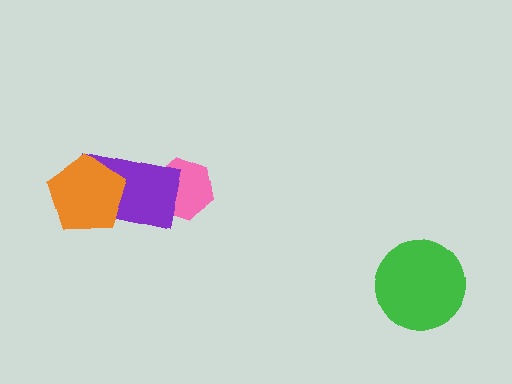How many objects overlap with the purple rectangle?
2 objects overlap with the purple rectangle.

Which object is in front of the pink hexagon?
The purple rectangle is in front of the pink hexagon.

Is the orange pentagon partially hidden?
No, no other shape covers it.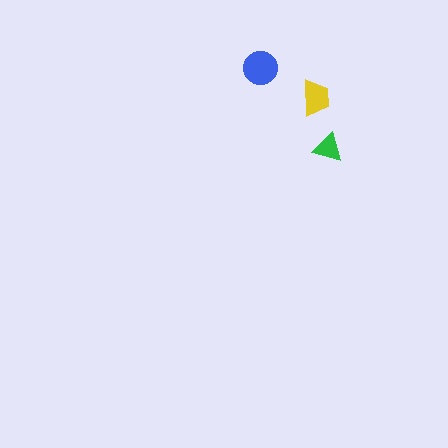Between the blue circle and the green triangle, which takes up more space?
The blue circle.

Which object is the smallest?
The green triangle.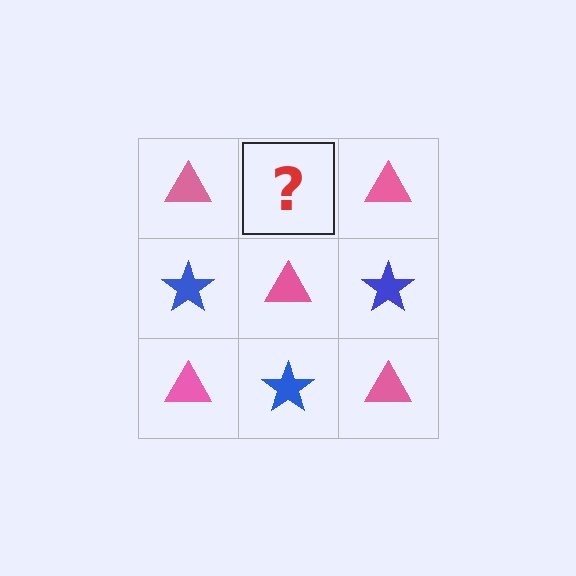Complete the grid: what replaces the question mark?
The question mark should be replaced with a blue star.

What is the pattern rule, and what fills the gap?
The rule is that it alternates pink triangle and blue star in a checkerboard pattern. The gap should be filled with a blue star.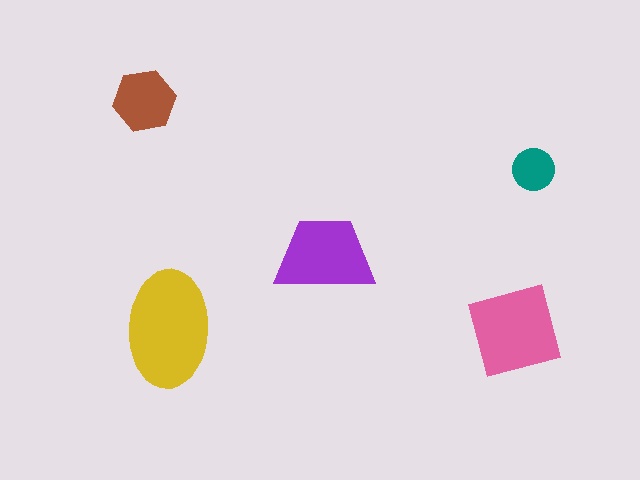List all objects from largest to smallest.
The yellow ellipse, the pink diamond, the purple trapezoid, the brown hexagon, the teal circle.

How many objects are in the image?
There are 5 objects in the image.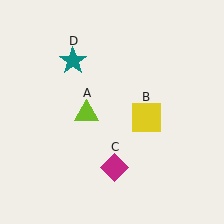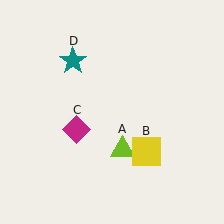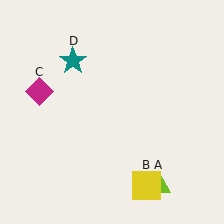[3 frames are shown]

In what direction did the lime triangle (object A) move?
The lime triangle (object A) moved down and to the right.